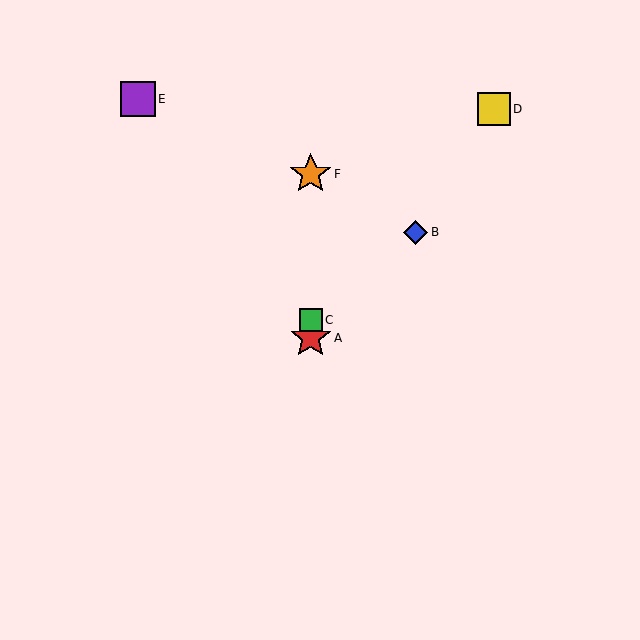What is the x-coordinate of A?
Object A is at x≈311.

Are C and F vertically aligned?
Yes, both are at x≈311.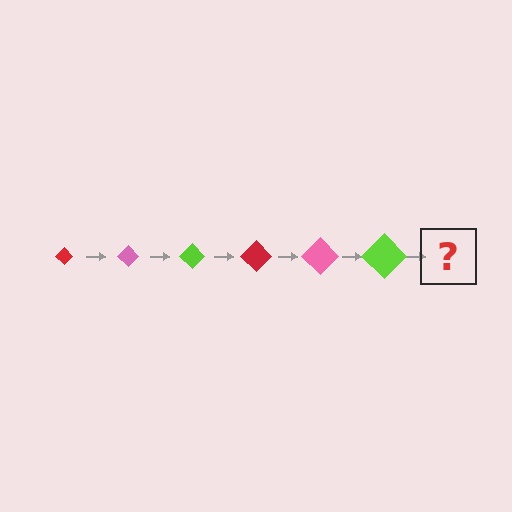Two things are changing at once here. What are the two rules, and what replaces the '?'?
The two rules are that the diamond grows larger each step and the color cycles through red, pink, and lime. The '?' should be a red diamond, larger than the previous one.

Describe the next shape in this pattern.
It should be a red diamond, larger than the previous one.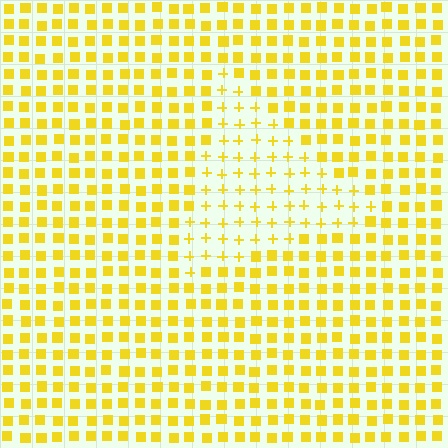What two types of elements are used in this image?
The image uses plus signs inside the triangle region and squares outside it.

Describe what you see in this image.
The image is filled with small yellow elements arranged in a uniform grid. A triangle-shaped region contains plus signs, while the surrounding area contains squares. The boundary is defined purely by the change in element shape.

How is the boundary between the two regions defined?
The boundary is defined by a change in element shape: plus signs inside vs. squares outside. All elements share the same color and spacing.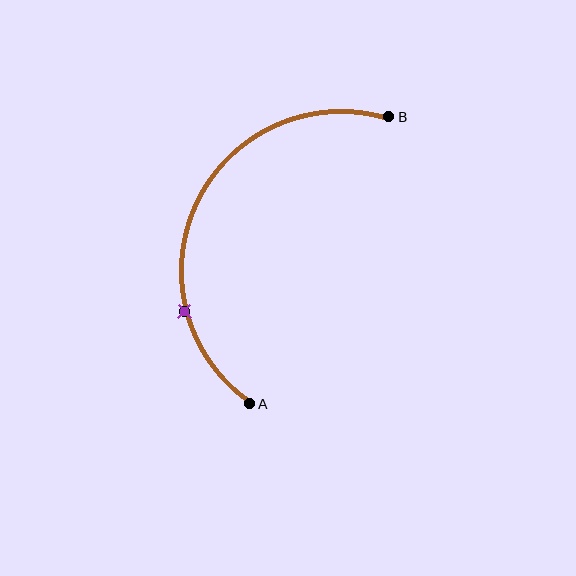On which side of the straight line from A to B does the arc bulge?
The arc bulges to the left of the straight line connecting A and B.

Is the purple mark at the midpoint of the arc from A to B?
No. The purple mark lies on the arc but is closer to endpoint A. The arc midpoint would be at the point on the curve equidistant along the arc from both A and B.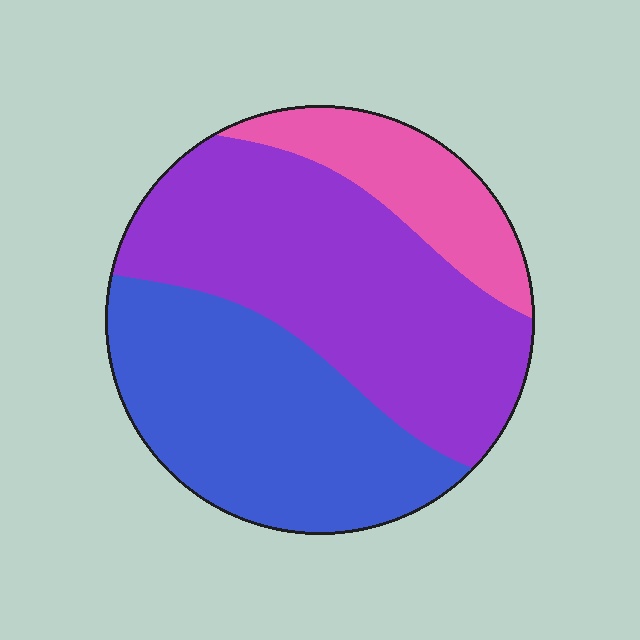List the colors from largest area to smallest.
From largest to smallest: purple, blue, pink.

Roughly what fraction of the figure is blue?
Blue takes up between a third and a half of the figure.